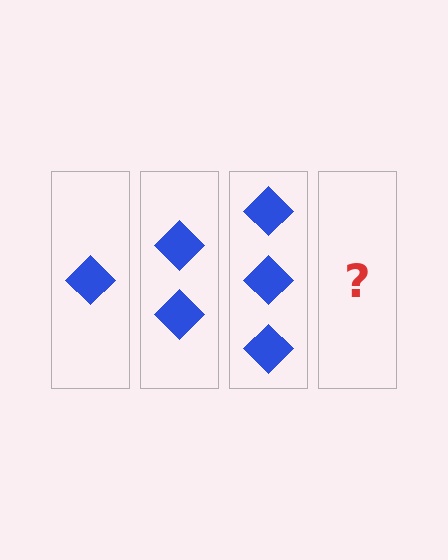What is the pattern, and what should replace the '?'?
The pattern is that each step adds one more diamond. The '?' should be 4 diamonds.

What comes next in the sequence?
The next element should be 4 diamonds.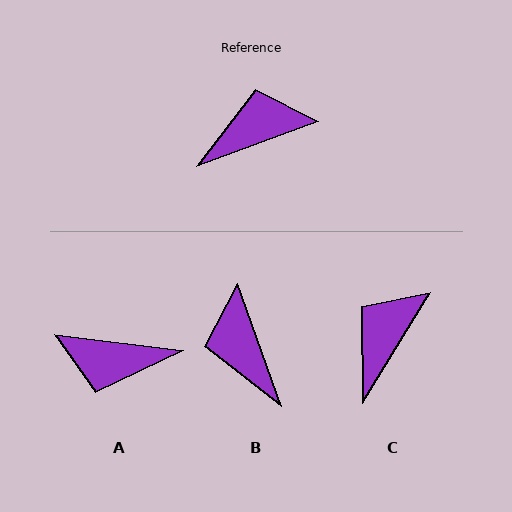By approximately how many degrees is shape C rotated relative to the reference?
Approximately 38 degrees counter-clockwise.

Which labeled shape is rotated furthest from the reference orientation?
A, about 153 degrees away.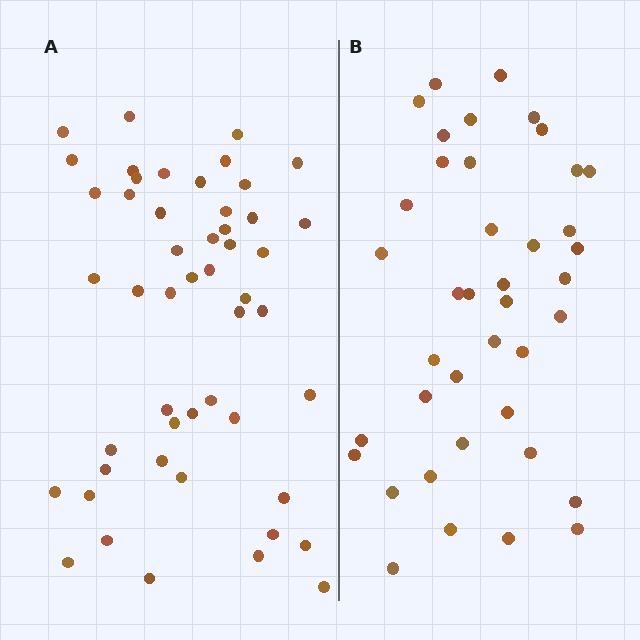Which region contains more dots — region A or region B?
Region A (the left region) has more dots.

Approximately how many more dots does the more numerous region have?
Region A has roughly 10 or so more dots than region B.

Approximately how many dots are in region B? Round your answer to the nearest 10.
About 40 dots.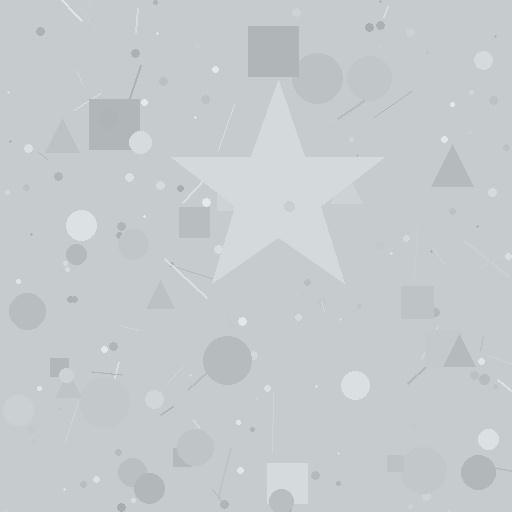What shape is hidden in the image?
A star is hidden in the image.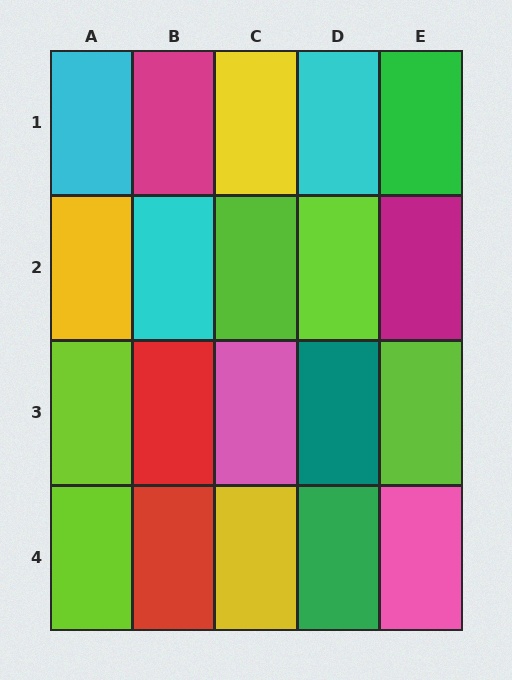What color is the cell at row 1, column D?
Cyan.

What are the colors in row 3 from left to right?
Lime, red, pink, teal, lime.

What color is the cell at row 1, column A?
Cyan.